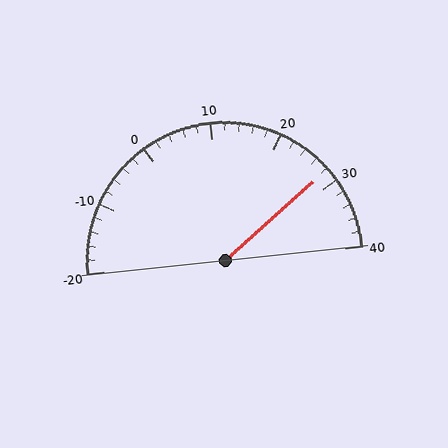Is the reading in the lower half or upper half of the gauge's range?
The reading is in the upper half of the range (-20 to 40).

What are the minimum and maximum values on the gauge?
The gauge ranges from -20 to 40.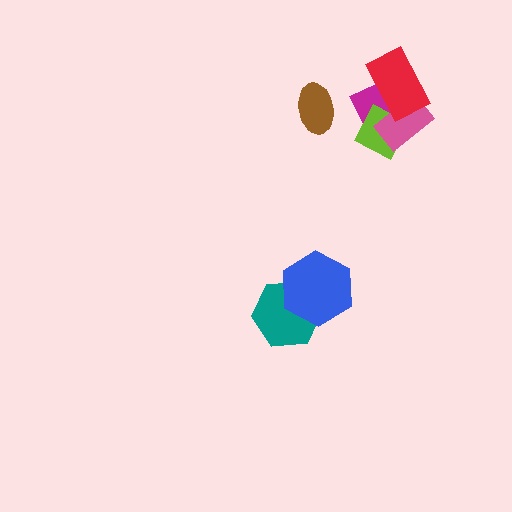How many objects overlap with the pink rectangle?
3 objects overlap with the pink rectangle.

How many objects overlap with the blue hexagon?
1 object overlaps with the blue hexagon.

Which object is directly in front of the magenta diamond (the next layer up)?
The lime diamond is directly in front of the magenta diamond.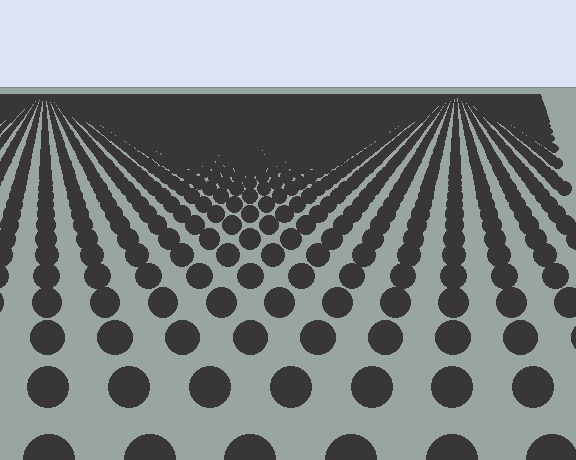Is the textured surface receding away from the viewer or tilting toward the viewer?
The surface is receding away from the viewer. Texture elements get smaller and denser toward the top.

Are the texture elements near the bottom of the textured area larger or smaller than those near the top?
Larger. Near the bottom, elements are closer to the viewer and appear at a bigger on-screen size.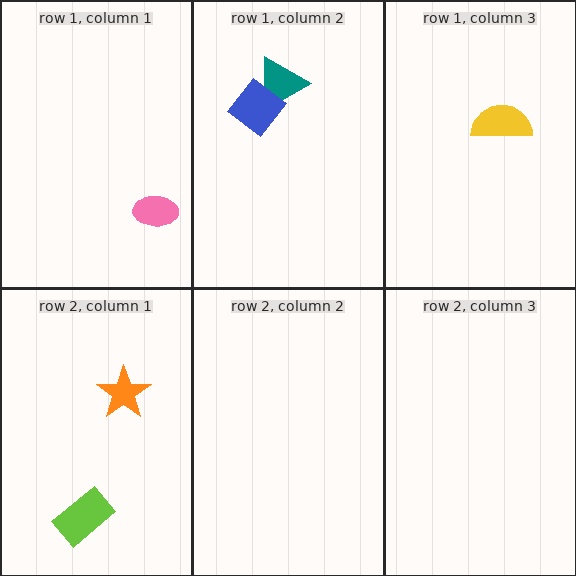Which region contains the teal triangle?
The row 1, column 2 region.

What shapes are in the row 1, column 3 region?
The yellow semicircle.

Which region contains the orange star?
The row 2, column 1 region.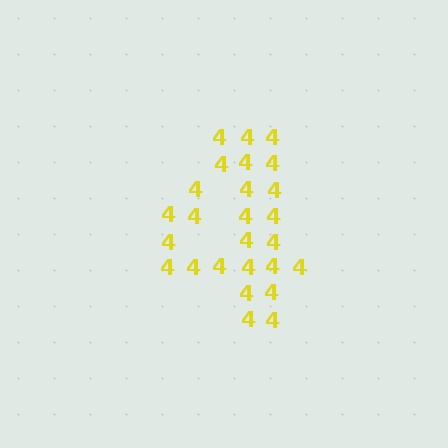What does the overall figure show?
The overall figure shows the digit 4.